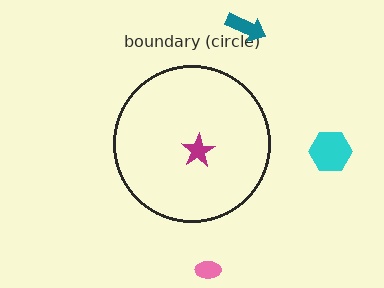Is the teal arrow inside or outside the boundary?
Outside.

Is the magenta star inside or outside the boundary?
Inside.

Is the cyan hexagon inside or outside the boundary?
Outside.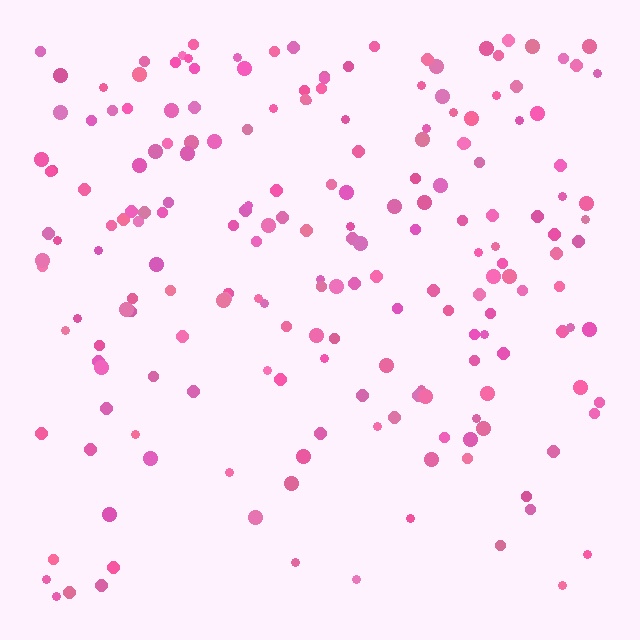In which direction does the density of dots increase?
From bottom to top, with the top side densest.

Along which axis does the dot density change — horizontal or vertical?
Vertical.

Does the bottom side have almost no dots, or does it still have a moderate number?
Still a moderate number, just noticeably fewer than the top.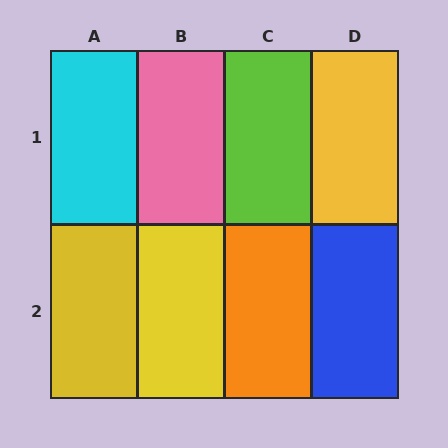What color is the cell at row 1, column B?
Pink.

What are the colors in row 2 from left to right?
Yellow, yellow, orange, blue.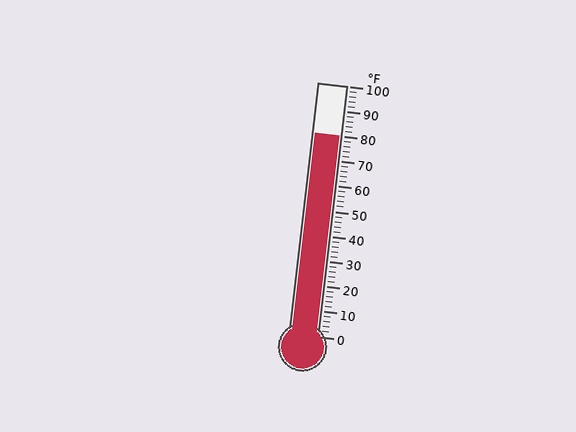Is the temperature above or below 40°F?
The temperature is above 40°F.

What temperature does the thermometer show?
The thermometer shows approximately 80°F.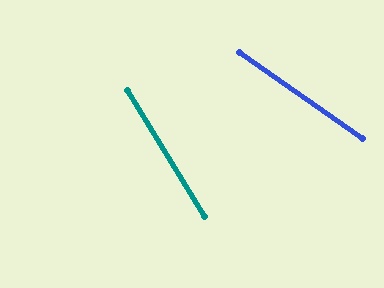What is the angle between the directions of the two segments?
Approximately 24 degrees.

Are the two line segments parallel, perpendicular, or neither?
Neither parallel nor perpendicular — they differ by about 24°.